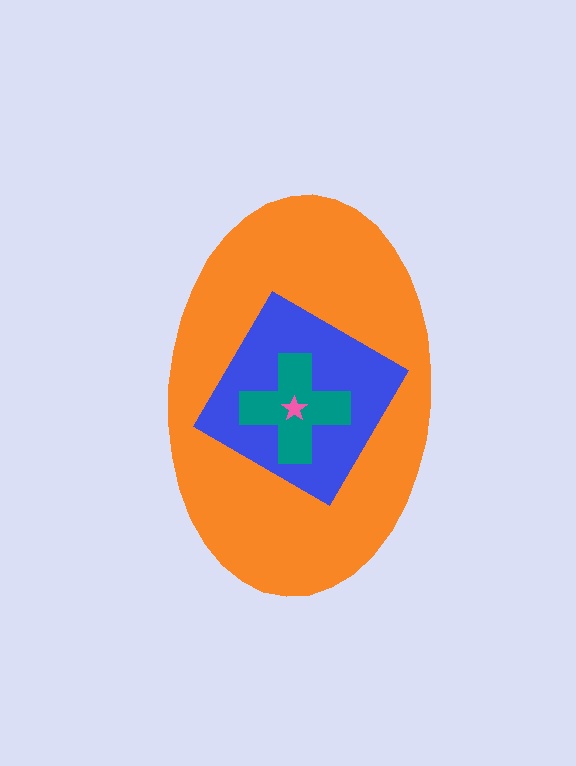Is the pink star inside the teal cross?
Yes.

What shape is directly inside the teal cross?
The pink star.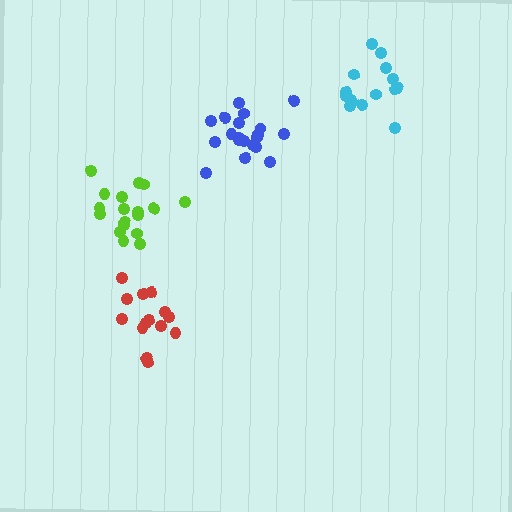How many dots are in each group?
Group 1: 20 dots, Group 2: 18 dots, Group 3: 14 dots, Group 4: 14 dots (66 total).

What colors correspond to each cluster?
The clusters are colored: blue, lime, cyan, red.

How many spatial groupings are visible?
There are 4 spatial groupings.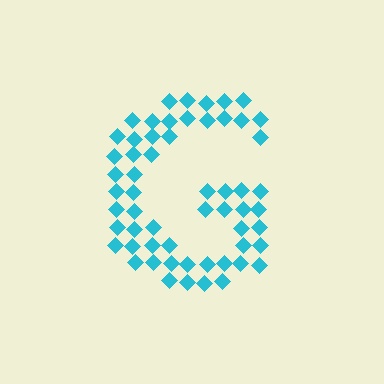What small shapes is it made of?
It is made of small diamonds.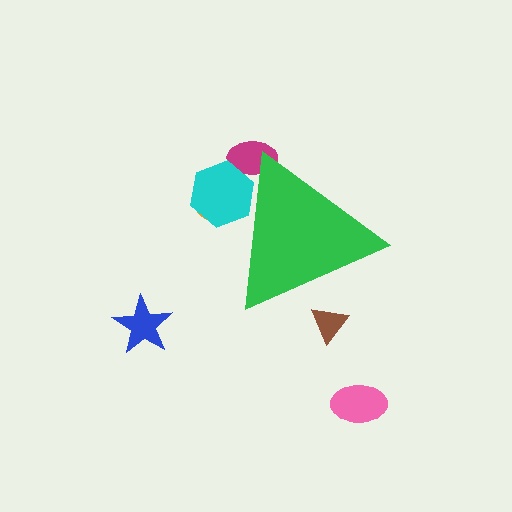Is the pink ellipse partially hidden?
No, the pink ellipse is fully visible.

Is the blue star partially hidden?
No, the blue star is fully visible.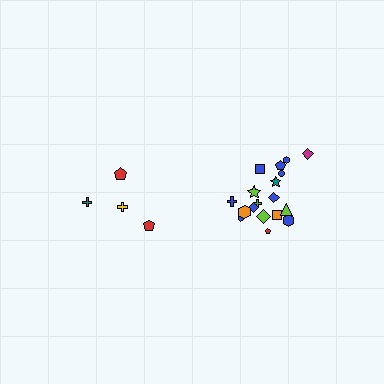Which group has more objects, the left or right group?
The right group.